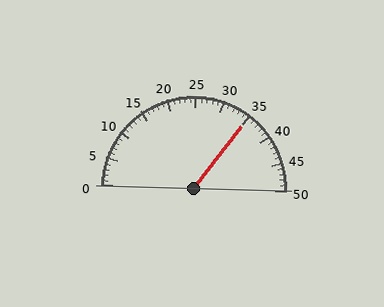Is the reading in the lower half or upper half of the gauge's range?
The reading is in the upper half of the range (0 to 50).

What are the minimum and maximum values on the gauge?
The gauge ranges from 0 to 50.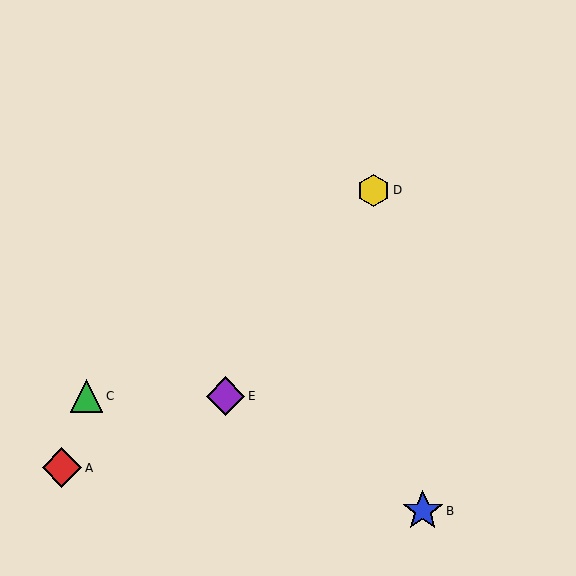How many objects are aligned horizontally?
2 objects (C, E) are aligned horizontally.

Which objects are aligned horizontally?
Objects C, E are aligned horizontally.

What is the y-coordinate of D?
Object D is at y≈190.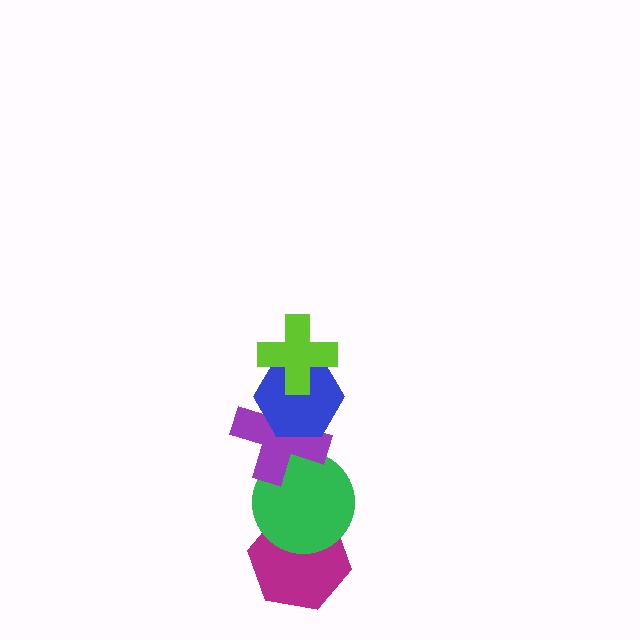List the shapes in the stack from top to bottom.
From top to bottom: the lime cross, the blue hexagon, the purple cross, the green circle, the magenta hexagon.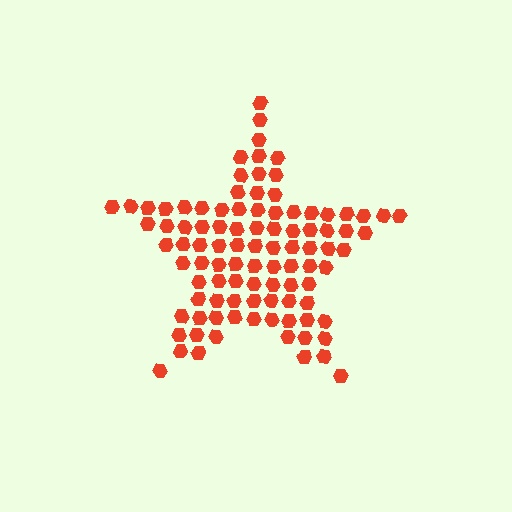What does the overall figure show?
The overall figure shows a star.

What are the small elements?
The small elements are hexagons.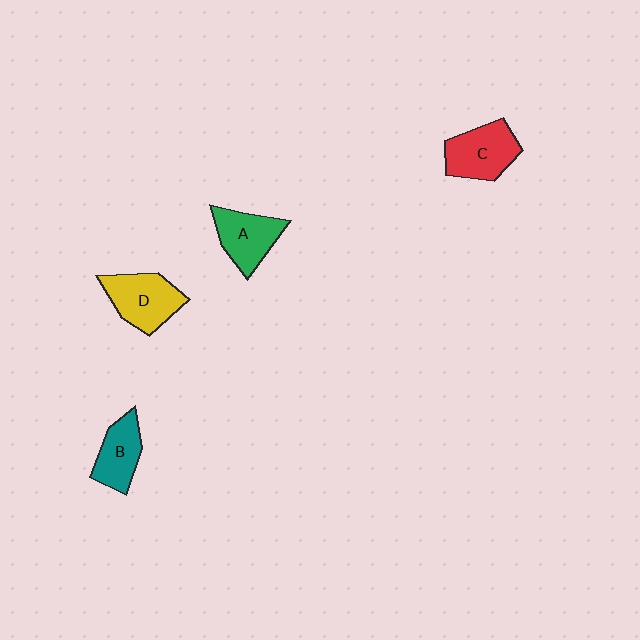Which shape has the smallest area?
Shape B (teal).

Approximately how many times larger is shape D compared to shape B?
Approximately 1.3 times.